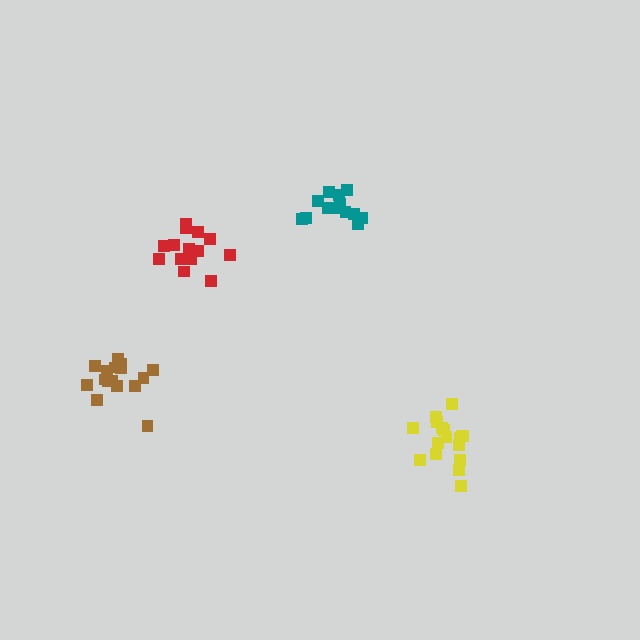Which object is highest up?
The teal cluster is topmost.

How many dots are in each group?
Group 1: 16 dots, Group 2: 13 dots, Group 3: 15 dots, Group 4: 17 dots (61 total).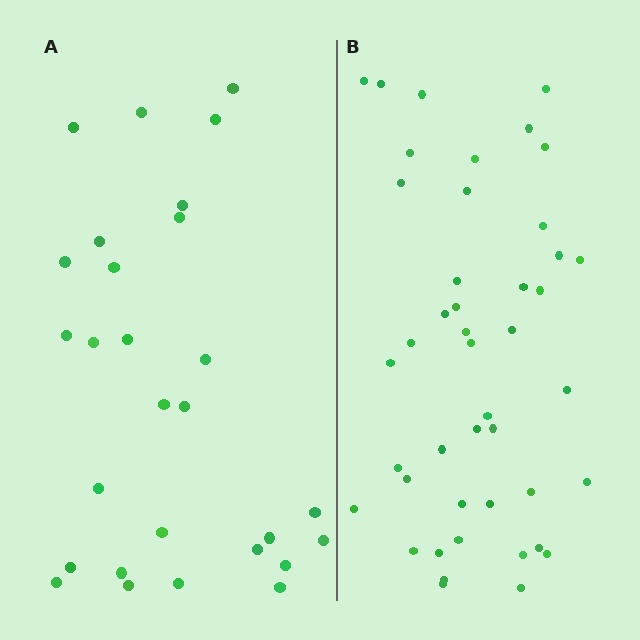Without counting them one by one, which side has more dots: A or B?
Region B (the right region) has more dots.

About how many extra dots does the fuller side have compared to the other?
Region B has approximately 15 more dots than region A.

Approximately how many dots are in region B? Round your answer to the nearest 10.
About 40 dots. (The exact count is 44, which rounds to 40.)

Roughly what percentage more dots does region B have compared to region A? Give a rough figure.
About 55% more.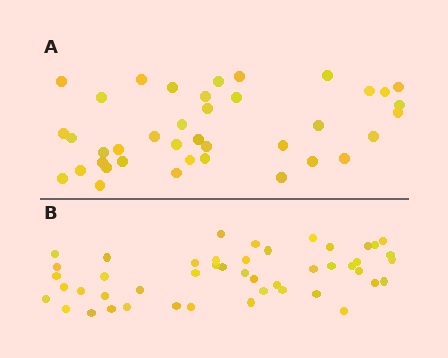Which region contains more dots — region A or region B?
Region B (the bottom region) has more dots.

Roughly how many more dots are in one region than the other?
Region B has roughly 8 or so more dots than region A.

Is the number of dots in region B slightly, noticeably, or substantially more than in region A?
Region B has only slightly more — the two regions are fairly close. The ratio is roughly 1.2 to 1.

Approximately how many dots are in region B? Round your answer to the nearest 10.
About 50 dots. (The exact count is 47, which rounds to 50.)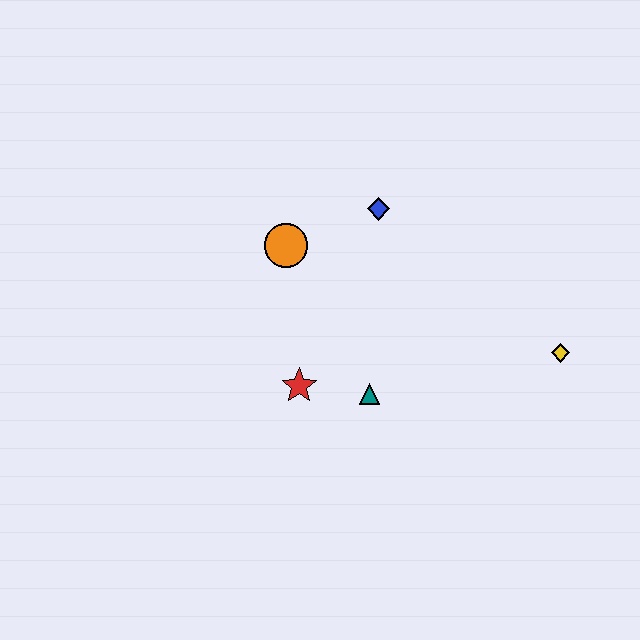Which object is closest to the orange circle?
The blue diamond is closest to the orange circle.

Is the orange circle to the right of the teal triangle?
No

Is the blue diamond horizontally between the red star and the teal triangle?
No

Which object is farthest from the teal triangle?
The yellow diamond is farthest from the teal triangle.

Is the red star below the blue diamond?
Yes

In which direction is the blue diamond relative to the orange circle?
The blue diamond is to the right of the orange circle.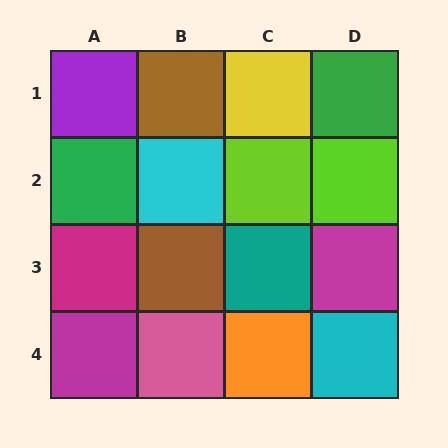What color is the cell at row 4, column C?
Orange.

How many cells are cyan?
2 cells are cyan.